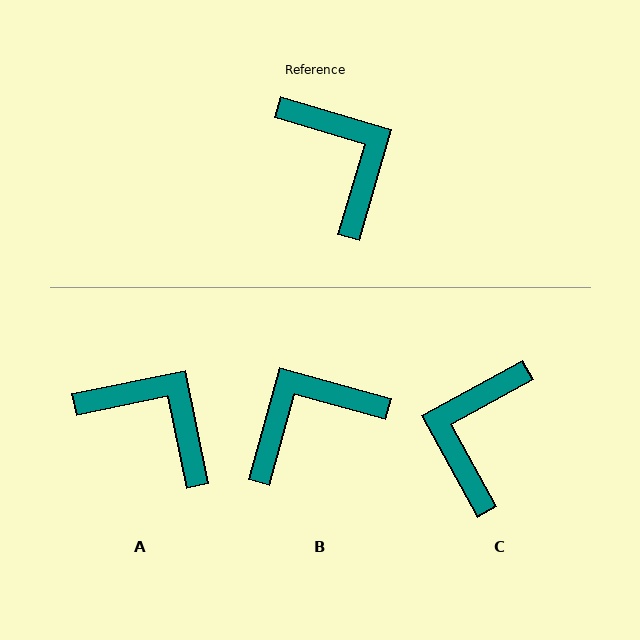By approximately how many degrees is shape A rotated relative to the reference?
Approximately 28 degrees counter-clockwise.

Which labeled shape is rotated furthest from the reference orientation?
C, about 135 degrees away.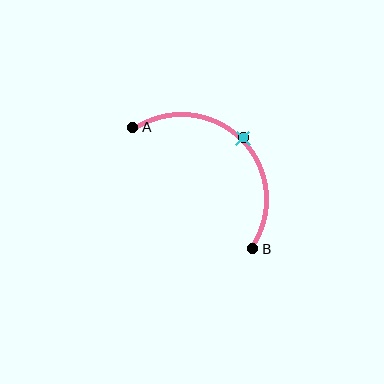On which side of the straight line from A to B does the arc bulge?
The arc bulges above and to the right of the straight line connecting A and B.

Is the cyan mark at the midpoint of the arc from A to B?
Yes. The cyan mark lies on the arc at equal arc-length from both A and B — it is the arc midpoint.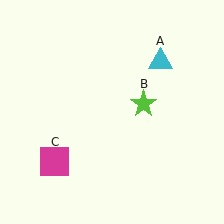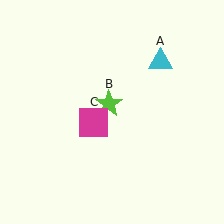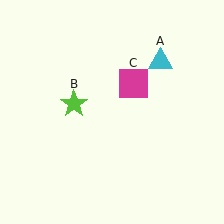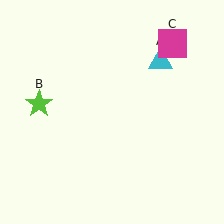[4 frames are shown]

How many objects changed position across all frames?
2 objects changed position: lime star (object B), magenta square (object C).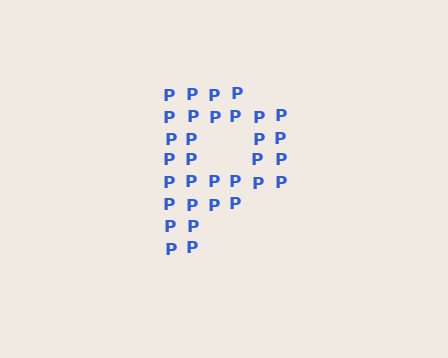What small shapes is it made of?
It is made of small letter P's.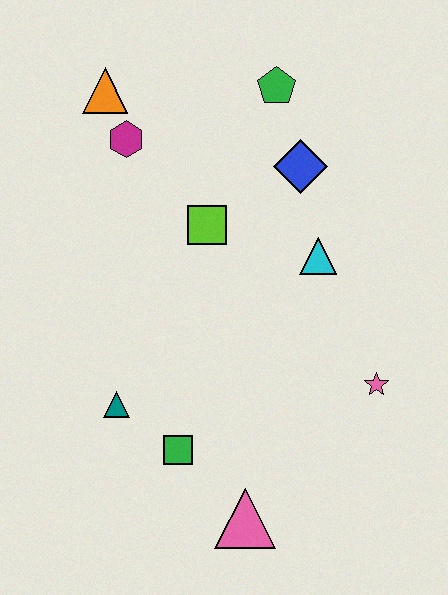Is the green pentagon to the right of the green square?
Yes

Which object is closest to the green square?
The teal triangle is closest to the green square.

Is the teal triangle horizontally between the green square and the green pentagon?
No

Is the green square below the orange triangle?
Yes